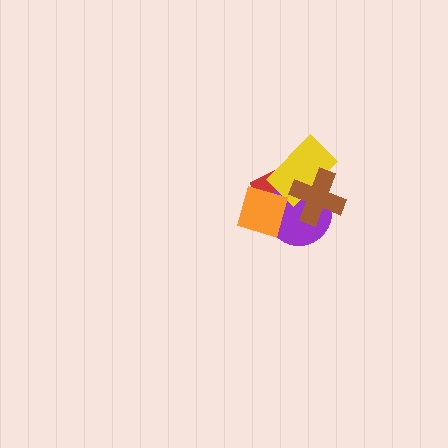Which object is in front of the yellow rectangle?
The brown cross is in front of the yellow rectangle.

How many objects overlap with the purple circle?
4 objects overlap with the purple circle.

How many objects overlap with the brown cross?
3 objects overlap with the brown cross.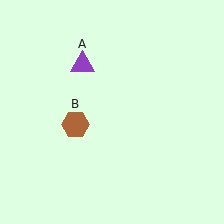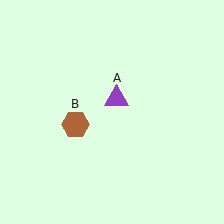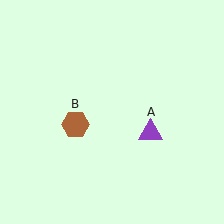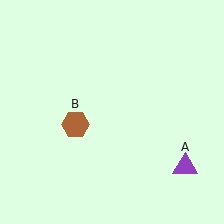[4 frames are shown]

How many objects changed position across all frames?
1 object changed position: purple triangle (object A).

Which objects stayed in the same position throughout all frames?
Brown hexagon (object B) remained stationary.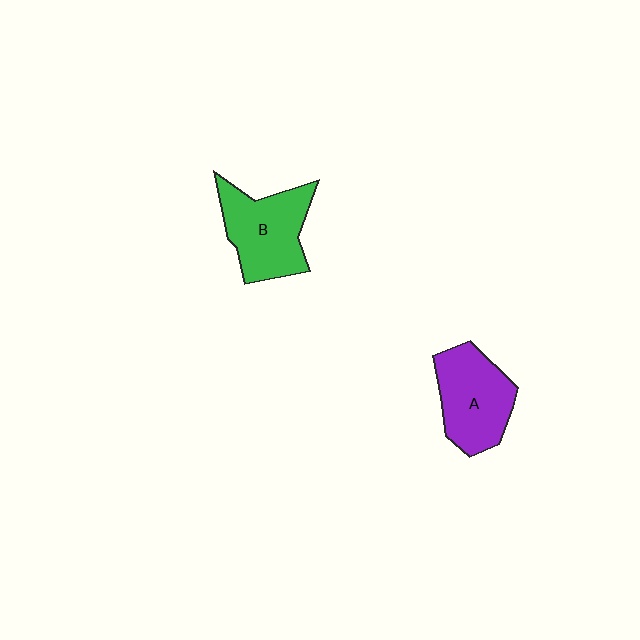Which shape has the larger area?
Shape B (green).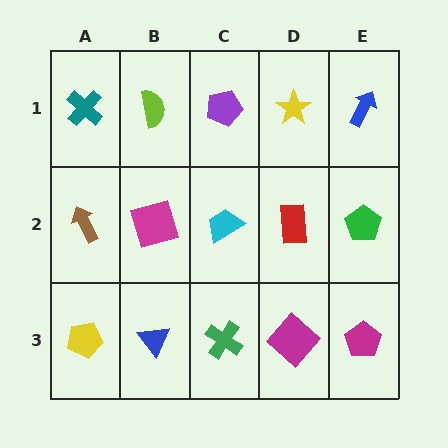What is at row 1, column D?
A yellow star.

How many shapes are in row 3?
5 shapes.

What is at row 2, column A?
A brown arrow.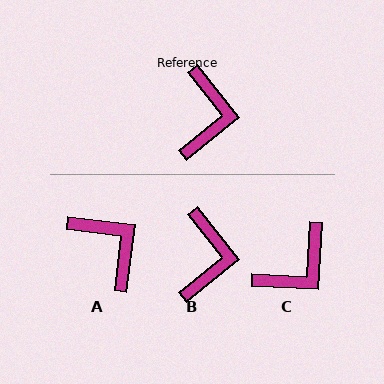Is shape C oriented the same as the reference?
No, it is off by about 42 degrees.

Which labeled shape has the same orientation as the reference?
B.